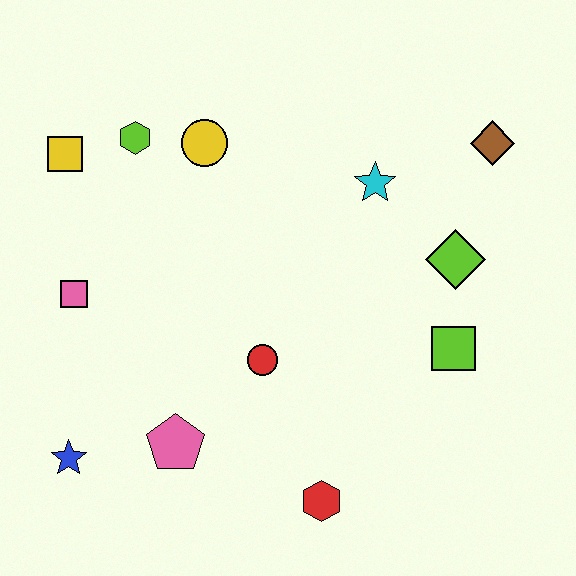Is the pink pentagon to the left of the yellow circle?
Yes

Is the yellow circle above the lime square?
Yes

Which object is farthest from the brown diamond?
The blue star is farthest from the brown diamond.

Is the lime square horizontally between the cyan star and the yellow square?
No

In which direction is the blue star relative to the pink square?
The blue star is below the pink square.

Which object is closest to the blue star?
The pink pentagon is closest to the blue star.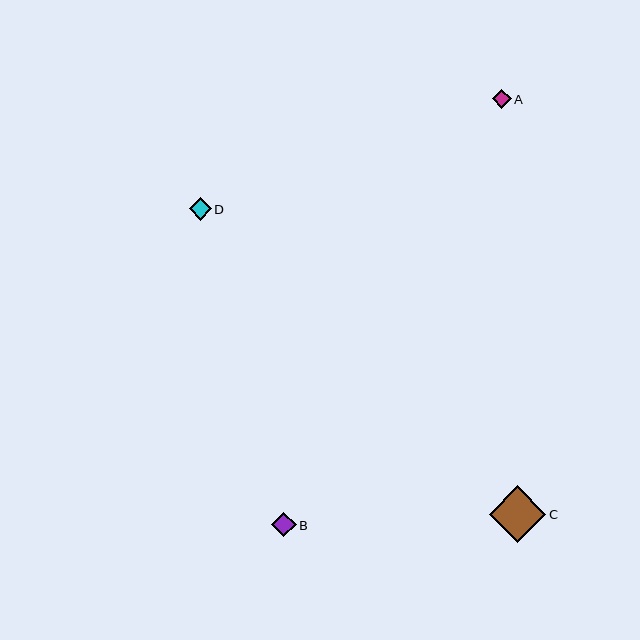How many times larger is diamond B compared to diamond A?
Diamond B is approximately 1.3 times the size of diamond A.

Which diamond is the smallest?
Diamond A is the smallest with a size of approximately 19 pixels.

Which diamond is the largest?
Diamond C is the largest with a size of approximately 57 pixels.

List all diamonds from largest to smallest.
From largest to smallest: C, B, D, A.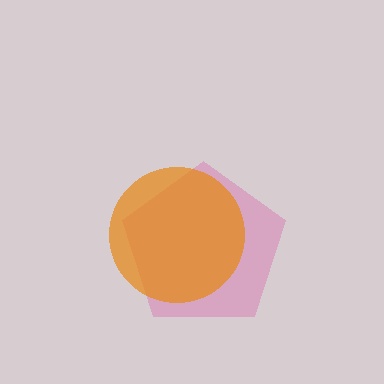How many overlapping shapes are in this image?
There are 2 overlapping shapes in the image.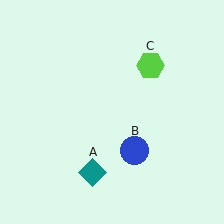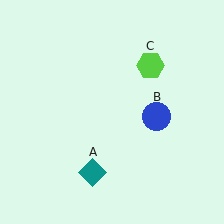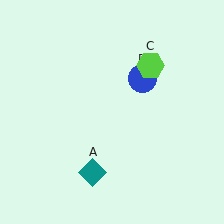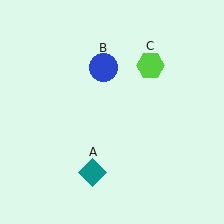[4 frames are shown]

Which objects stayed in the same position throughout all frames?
Teal diamond (object A) and lime hexagon (object C) remained stationary.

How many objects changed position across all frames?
1 object changed position: blue circle (object B).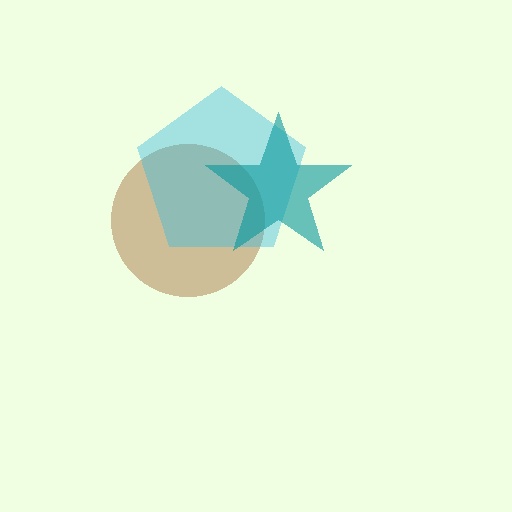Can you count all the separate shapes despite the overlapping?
Yes, there are 3 separate shapes.